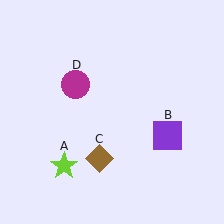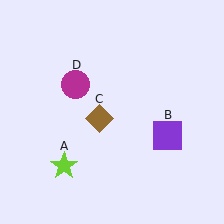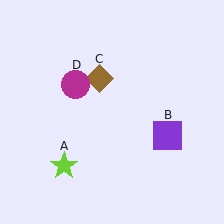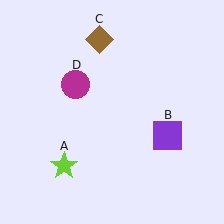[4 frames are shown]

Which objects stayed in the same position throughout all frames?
Lime star (object A) and purple square (object B) and magenta circle (object D) remained stationary.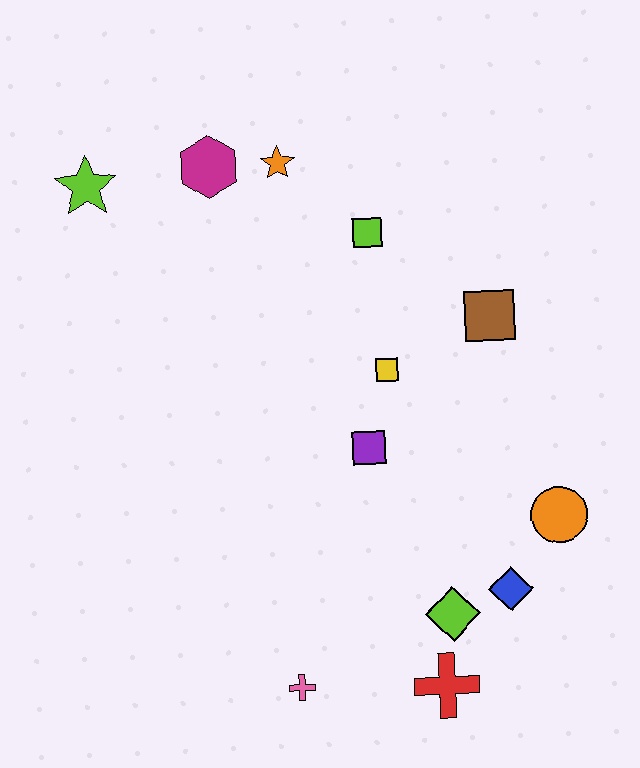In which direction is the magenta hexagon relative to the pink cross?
The magenta hexagon is above the pink cross.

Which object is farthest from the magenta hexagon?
The red cross is farthest from the magenta hexagon.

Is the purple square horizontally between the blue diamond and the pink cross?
Yes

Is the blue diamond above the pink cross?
Yes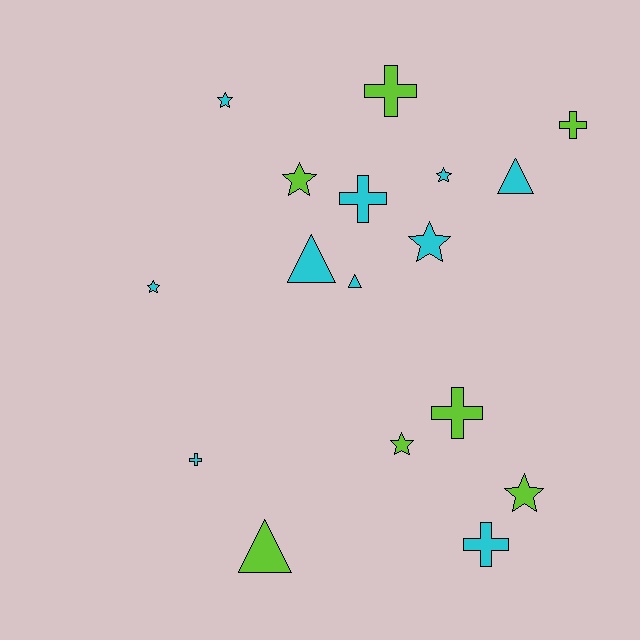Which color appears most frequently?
Cyan, with 10 objects.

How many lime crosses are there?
There are 3 lime crosses.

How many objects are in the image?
There are 17 objects.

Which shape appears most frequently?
Star, with 7 objects.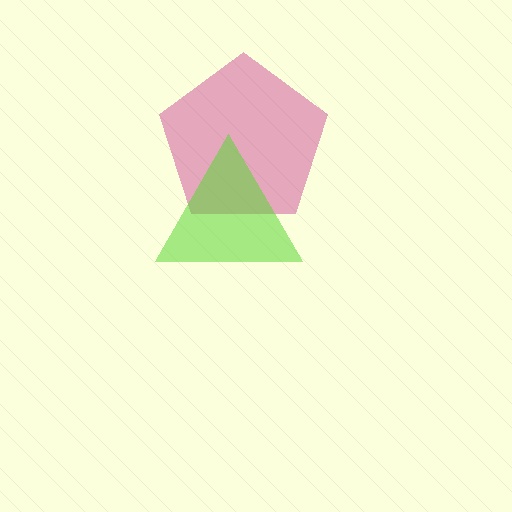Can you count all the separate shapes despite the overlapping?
Yes, there are 2 separate shapes.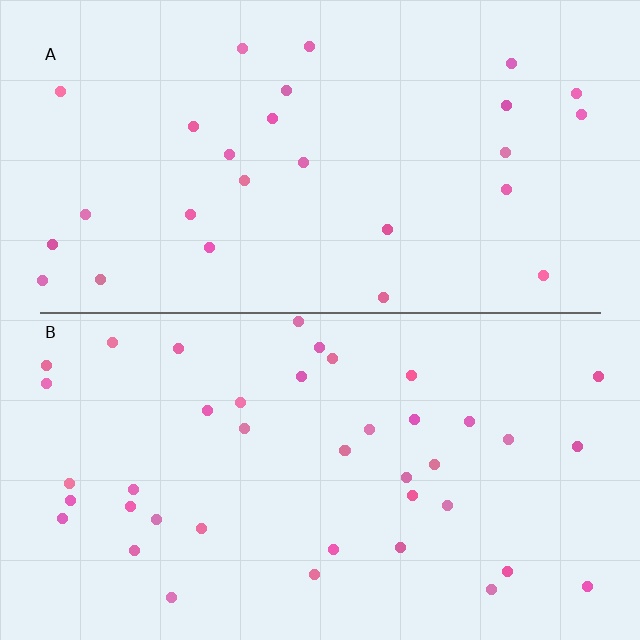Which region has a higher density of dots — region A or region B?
B (the bottom).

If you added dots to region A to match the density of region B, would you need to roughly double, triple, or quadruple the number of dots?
Approximately double.